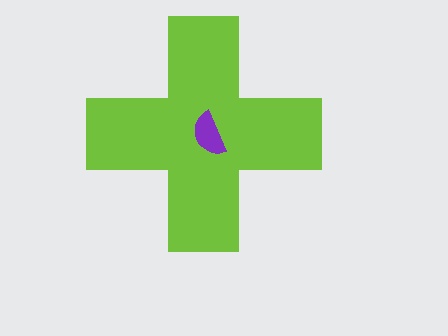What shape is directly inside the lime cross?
The purple semicircle.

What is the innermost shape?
The purple semicircle.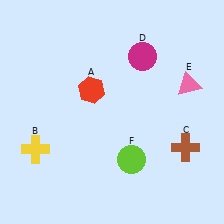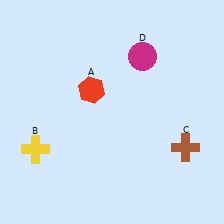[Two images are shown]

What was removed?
The pink triangle (E), the lime circle (F) were removed in Image 2.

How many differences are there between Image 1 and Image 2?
There are 2 differences between the two images.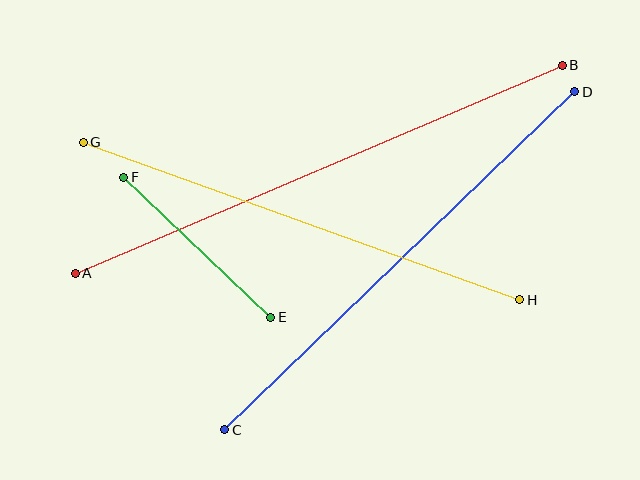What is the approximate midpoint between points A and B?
The midpoint is at approximately (319, 169) pixels.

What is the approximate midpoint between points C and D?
The midpoint is at approximately (400, 261) pixels.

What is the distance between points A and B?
The distance is approximately 530 pixels.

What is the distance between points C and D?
The distance is approximately 487 pixels.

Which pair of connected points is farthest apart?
Points A and B are farthest apart.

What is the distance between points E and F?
The distance is approximately 203 pixels.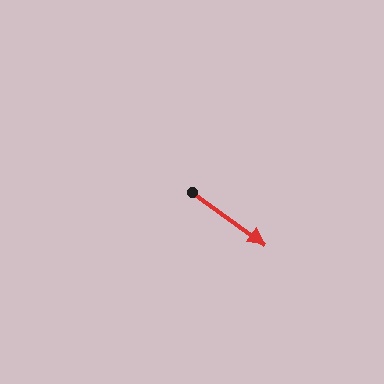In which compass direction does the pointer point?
Southeast.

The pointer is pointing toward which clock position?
Roughly 4 o'clock.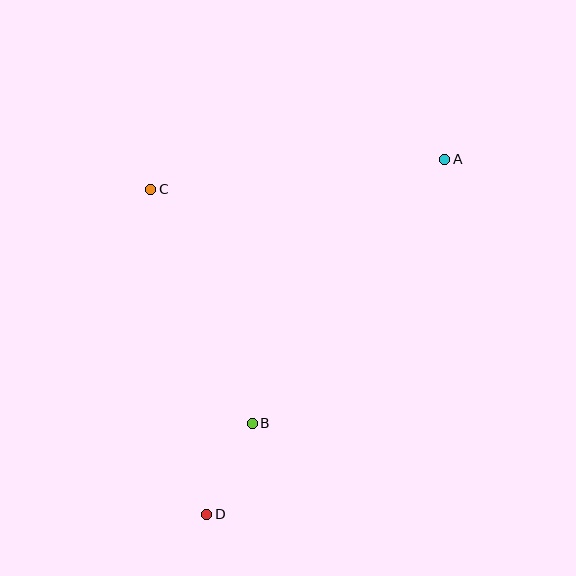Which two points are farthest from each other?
Points A and D are farthest from each other.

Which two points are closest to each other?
Points B and D are closest to each other.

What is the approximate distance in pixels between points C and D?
The distance between C and D is approximately 330 pixels.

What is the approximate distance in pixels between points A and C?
The distance between A and C is approximately 295 pixels.